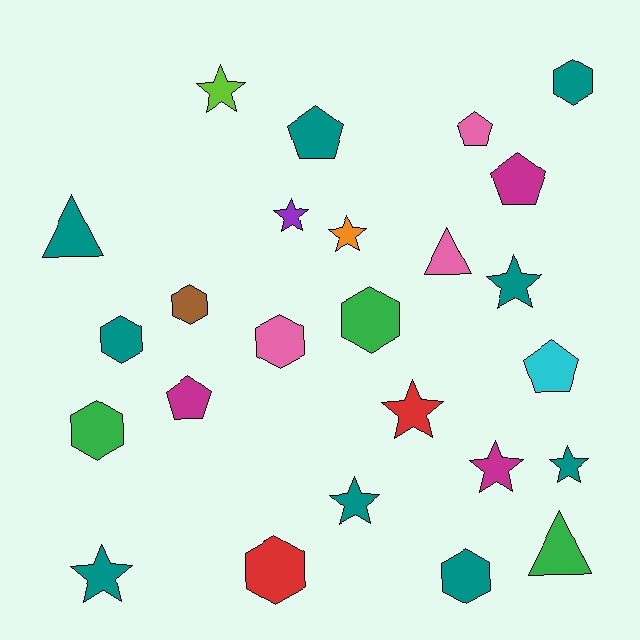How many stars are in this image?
There are 9 stars.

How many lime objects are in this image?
There is 1 lime object.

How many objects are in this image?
There are 25 objects.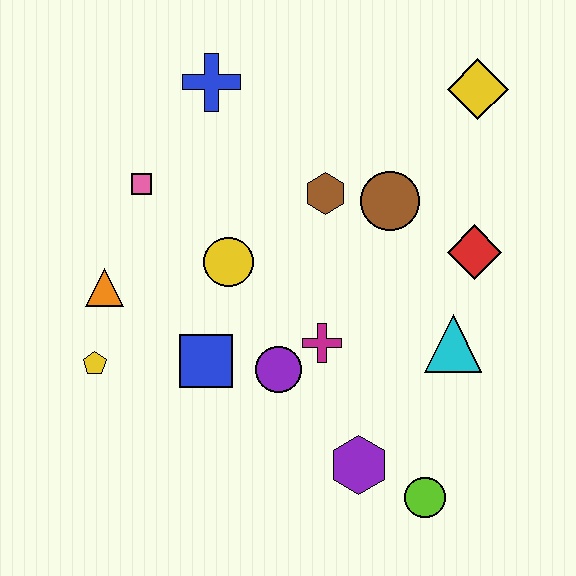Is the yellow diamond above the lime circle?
Yes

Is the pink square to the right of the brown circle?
No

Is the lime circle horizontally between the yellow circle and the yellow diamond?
Yes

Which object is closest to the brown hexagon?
The brown circle is closest to the brown hexagon.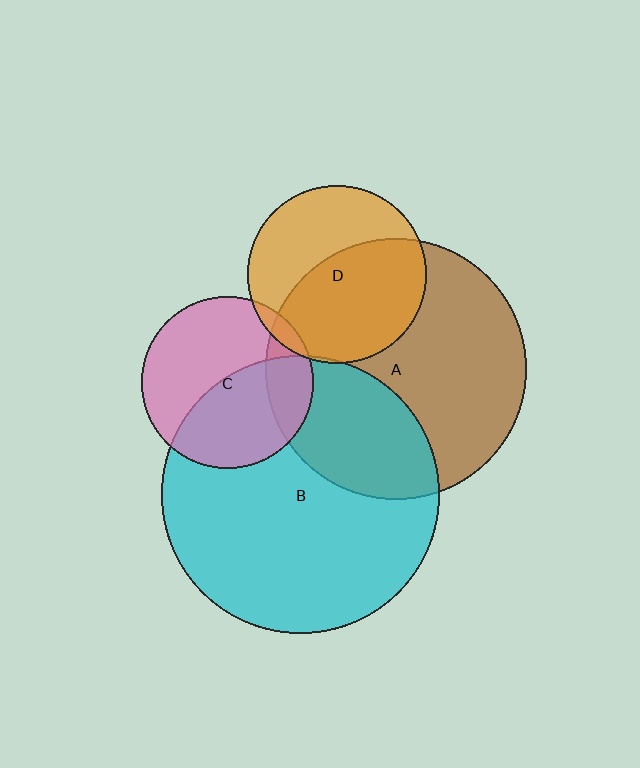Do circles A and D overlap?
Yes.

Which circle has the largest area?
Circle B (cyan).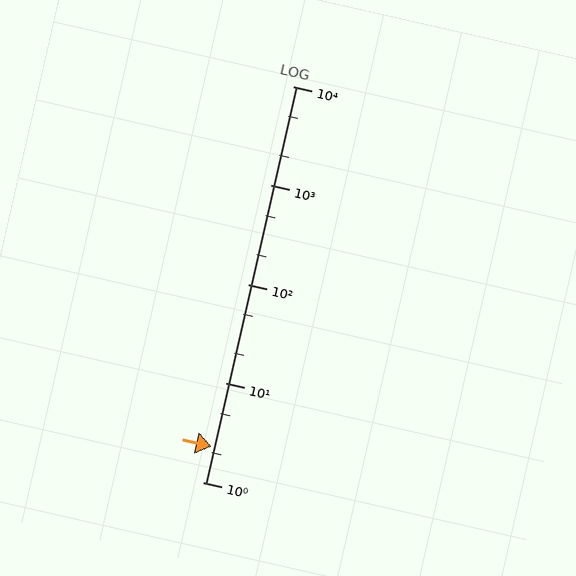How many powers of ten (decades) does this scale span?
The scale spans 4 decades, from 1 to 10000.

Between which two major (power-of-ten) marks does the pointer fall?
The pointer is between 1 and 10.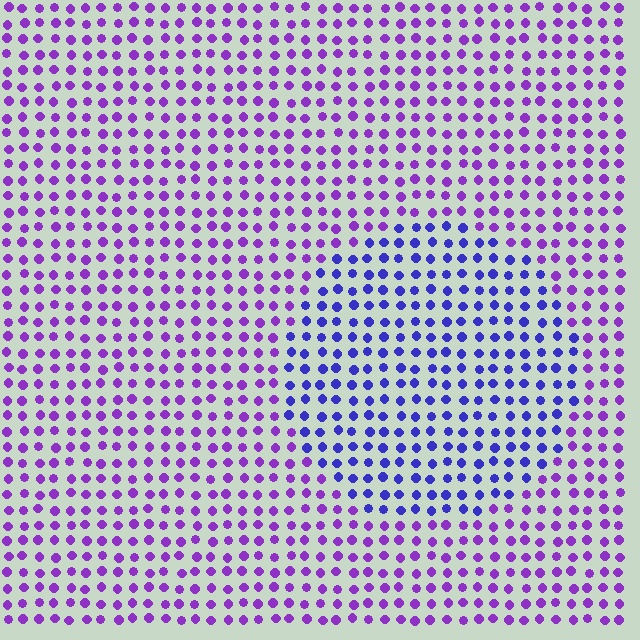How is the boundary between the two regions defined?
The boundary is defined purely by a slight shift in hue (about 35 degrees). Spacing, size, and orientation are identical on both sides.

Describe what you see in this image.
The image is filled with small purple elements in a uniform arrangement. A circle-shaped region is visible where the elements are tinted to a slightly different hue, forming a subtle color boundary.